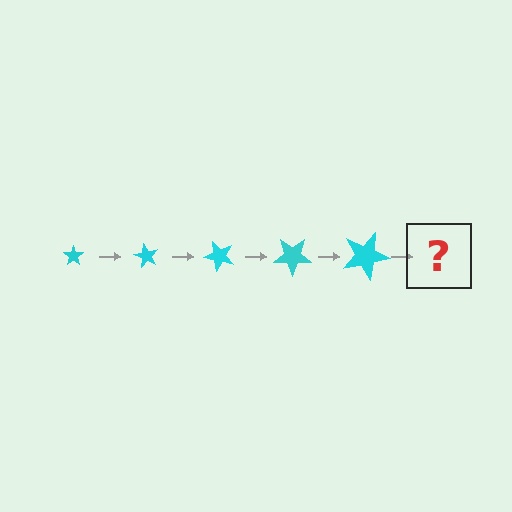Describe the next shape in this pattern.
It should be a star, larger than the previous one and rotated 300 degrees from the start.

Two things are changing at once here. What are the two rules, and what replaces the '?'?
The two rules are that the star grows larger each step and it rotates 60 degrees each step. The '?' should be a star, larger than the previous one and rotated 300 degrees from the start.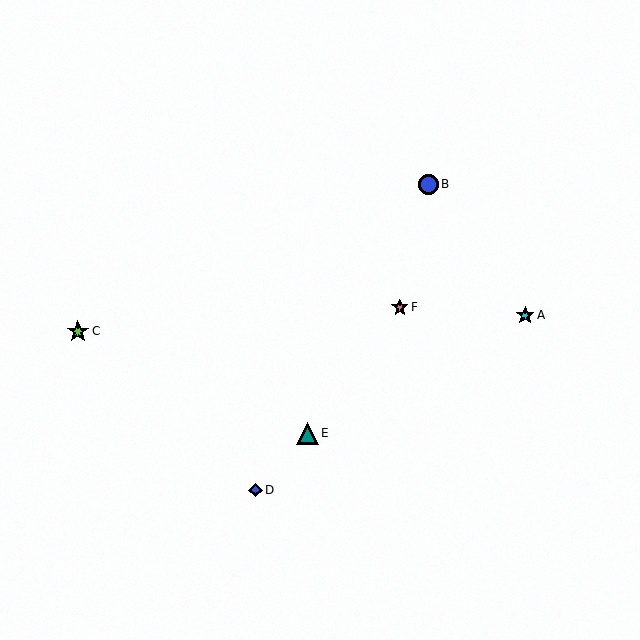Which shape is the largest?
The teal triangle (labeled E) is the largest.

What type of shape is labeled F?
Shape F is a pink star.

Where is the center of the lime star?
The center of the lime star is at (78, 331).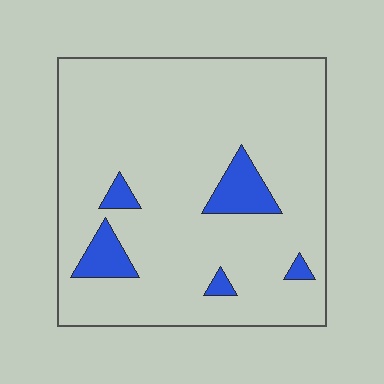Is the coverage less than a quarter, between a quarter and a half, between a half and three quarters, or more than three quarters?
Less than a quarter.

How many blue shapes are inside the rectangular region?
5.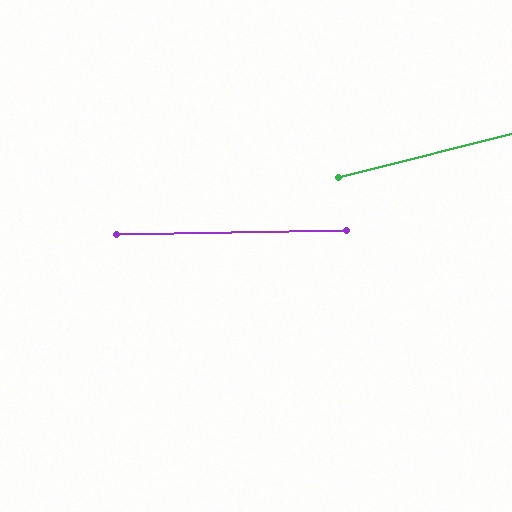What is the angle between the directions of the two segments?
Approximately 13 degrees.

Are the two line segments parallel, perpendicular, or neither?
Neither parallel nor perpendicular — they differ by about 13°.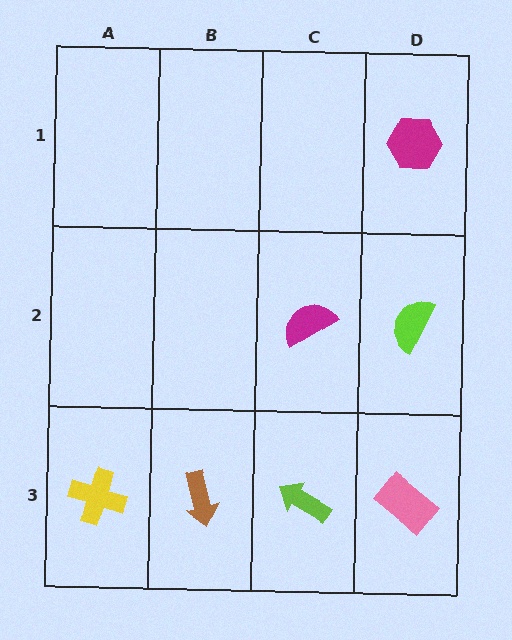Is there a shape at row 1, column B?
No, that cell is empty.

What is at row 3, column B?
A brown arrow.